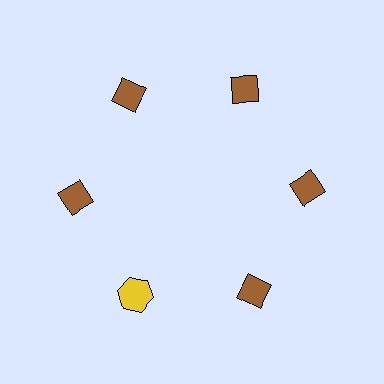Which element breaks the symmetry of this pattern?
The yellow hexagon at roughly the 7 o'clock position breaks the symmetry. All other shapes are brown diamonds.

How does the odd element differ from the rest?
It differs in both color (yellow instead of brown) and shape (hexagon instead of diamond).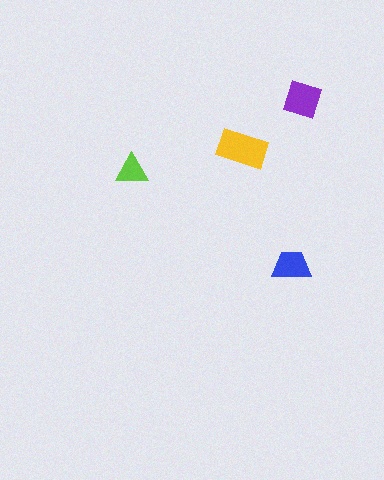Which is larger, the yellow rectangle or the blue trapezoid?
The yellow rectangle.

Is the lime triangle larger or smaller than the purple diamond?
Smaller.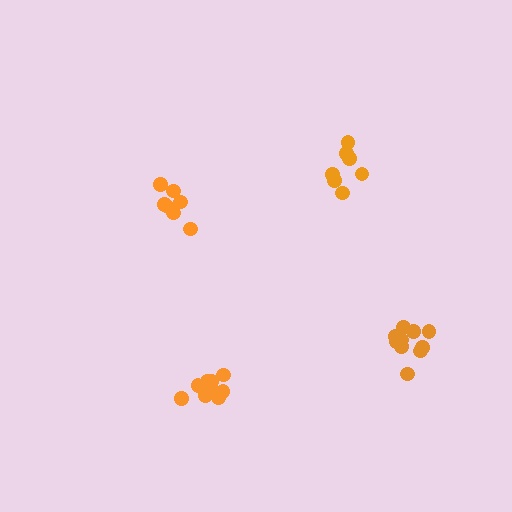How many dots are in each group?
Group 1: 10 dots, Group 2: 7 dots, Group 3: 7 dots, Group 4: 11 dots (35 total).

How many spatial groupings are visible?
There are 4 spatial groupings.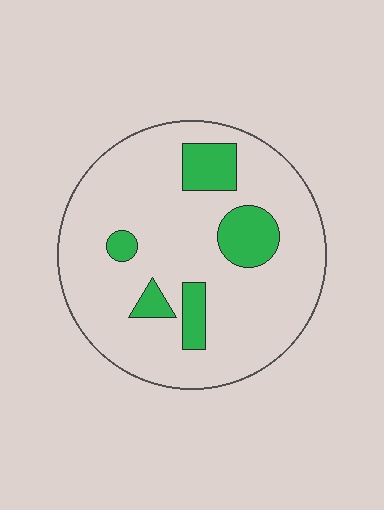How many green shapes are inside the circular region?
5.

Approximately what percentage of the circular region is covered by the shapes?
Approximately 15%.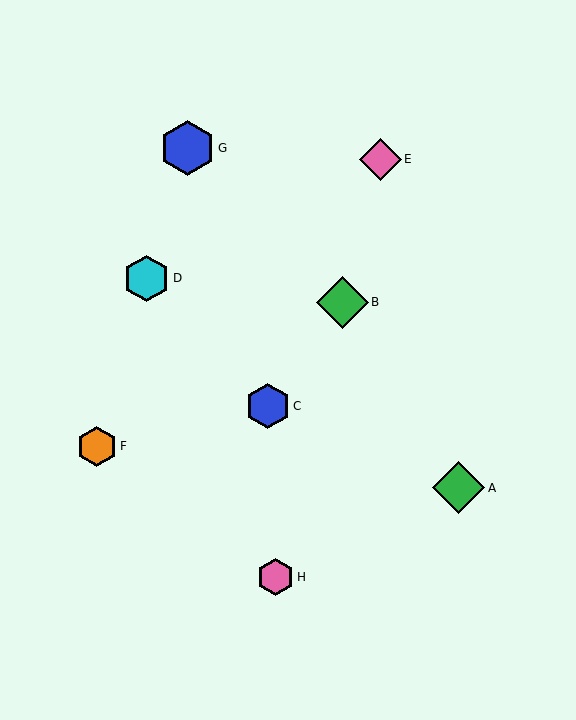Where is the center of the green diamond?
The center of the green diamond is at (342, 302).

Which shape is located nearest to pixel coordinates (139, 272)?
The cyan hexagon (labeled D) at (147, 278) is nearest to that location.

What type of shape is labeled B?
Shape B is a green diamond.